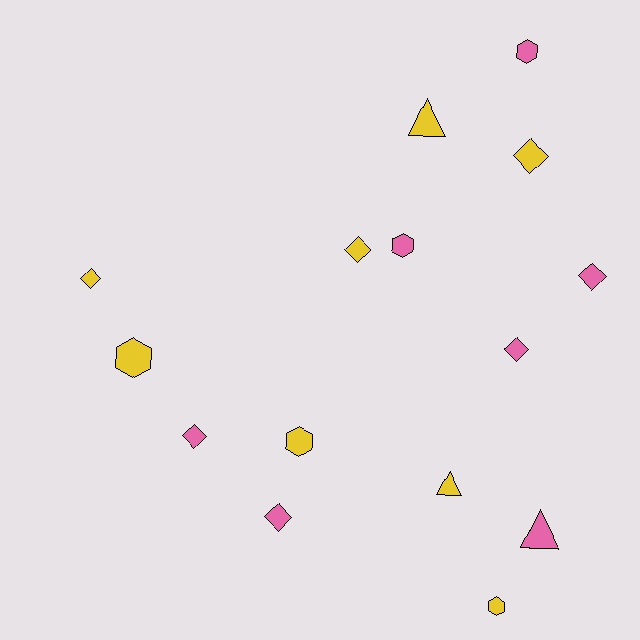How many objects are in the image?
There are 15 objects.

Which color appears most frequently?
Yellow, with 8 objects.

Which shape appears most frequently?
Diamond, with 7 objects.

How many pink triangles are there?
There is 1 pink triangle.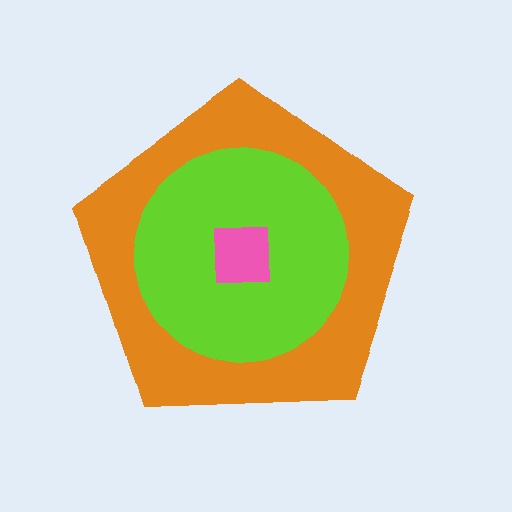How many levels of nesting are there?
3.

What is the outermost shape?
The orange pentagon.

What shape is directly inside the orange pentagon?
The lime circle.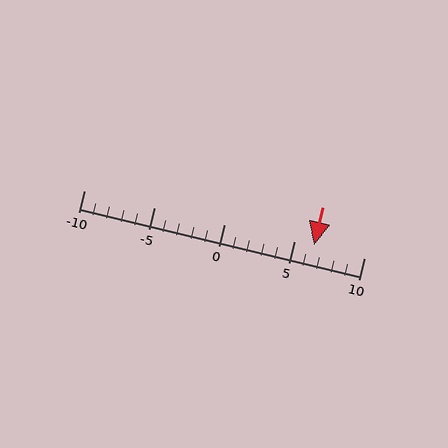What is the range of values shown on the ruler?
The ruler shows values from -10 to 10.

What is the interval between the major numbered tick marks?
The major tick marks are spaced 5 units apart.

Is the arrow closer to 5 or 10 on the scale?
The arrow is closer to 5.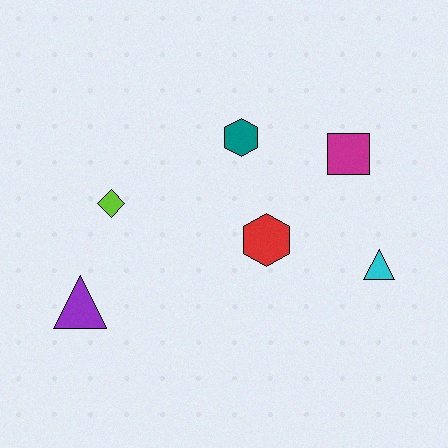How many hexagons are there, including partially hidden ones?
There are 2 hexagons.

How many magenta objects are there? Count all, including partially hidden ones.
There is 1 magenta object.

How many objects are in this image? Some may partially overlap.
There are 6 objects.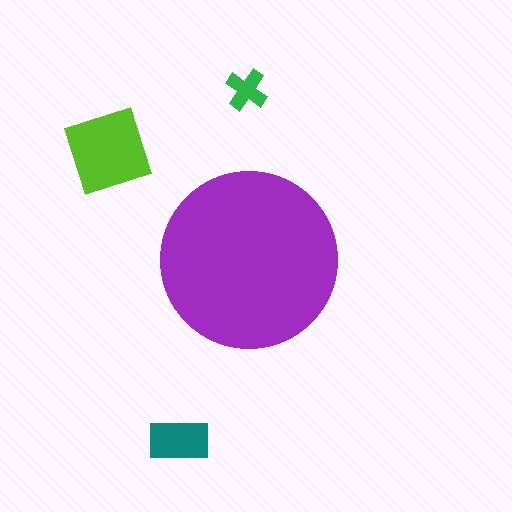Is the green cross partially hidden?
No, the green cross is fully visible.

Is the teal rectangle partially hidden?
No, the teal rectangle is fully visible.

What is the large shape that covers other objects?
A purple circle.